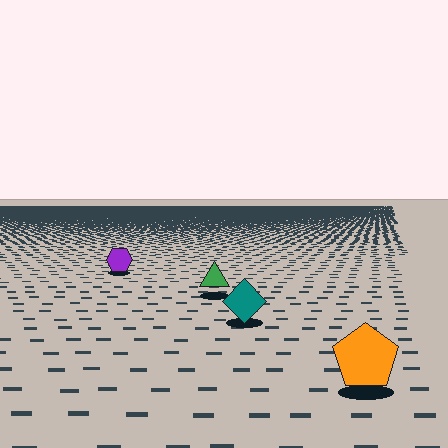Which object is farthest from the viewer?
The purple hexagon is farthest from the viewer. It appears smaller and the ground texture around it is denser.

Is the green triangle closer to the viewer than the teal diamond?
No. The teal diamond is closer — you can tell from the texture gradient: the ground texture is coarser near it.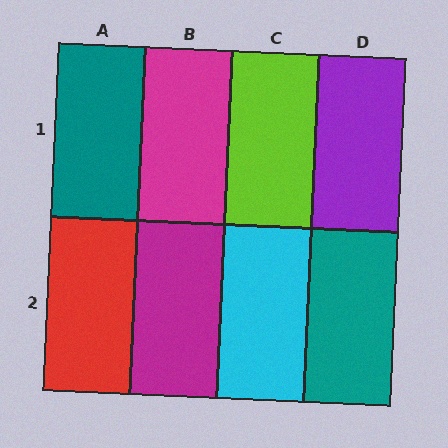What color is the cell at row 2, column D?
Teal.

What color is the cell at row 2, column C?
Cyan.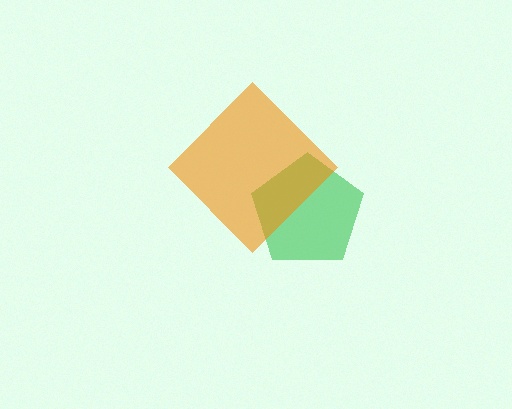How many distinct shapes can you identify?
There are 2 distinct shapes: a green pentagon, an orange diamond.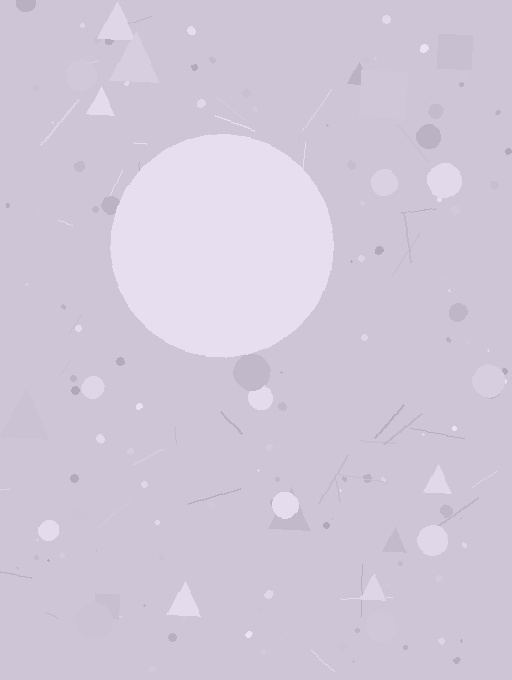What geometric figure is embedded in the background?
A circle is embedded in the background.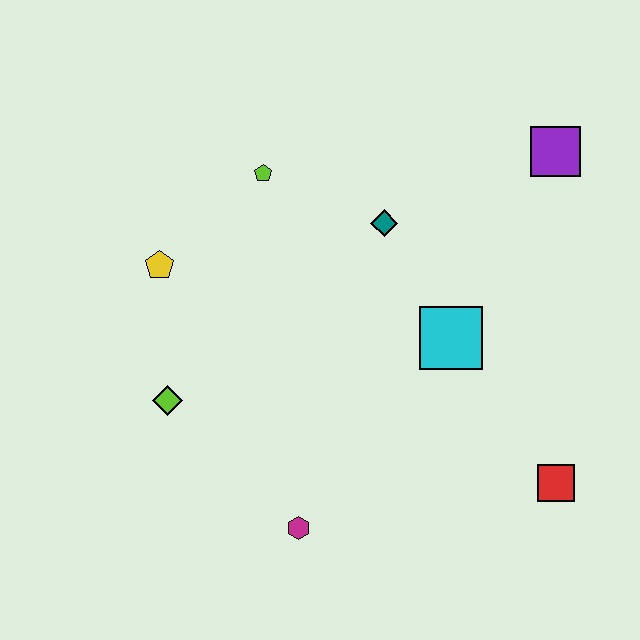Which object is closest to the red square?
The cyan square is closest to the red square.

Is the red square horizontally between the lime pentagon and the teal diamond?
No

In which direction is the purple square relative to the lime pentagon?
The purple square is to the right of the lime pentagon.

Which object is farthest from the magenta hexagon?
The purple square is farthest from the magenta hexagon.